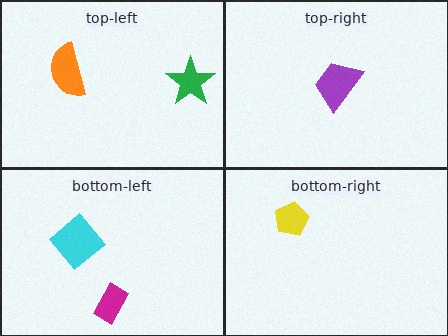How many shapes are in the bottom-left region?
2.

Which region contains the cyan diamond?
The bottom-left region.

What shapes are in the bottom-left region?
The cyan diamond, the magenta rectangle.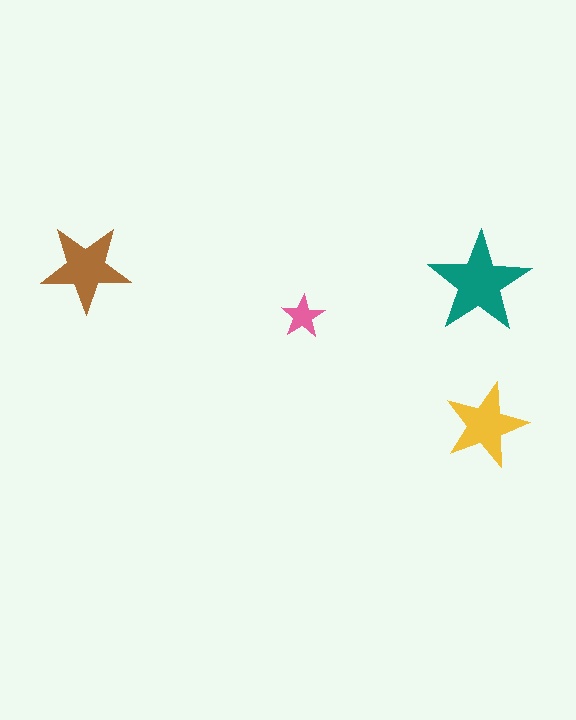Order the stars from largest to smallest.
the teal one, the brown one, the yellow one, the pink one.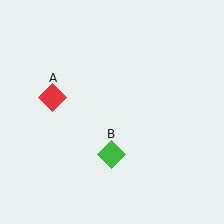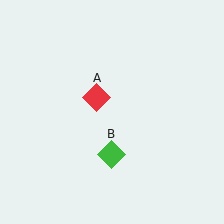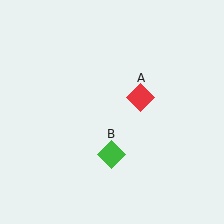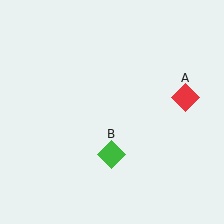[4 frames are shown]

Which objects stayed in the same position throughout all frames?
Green diamond (object B) remained stationary.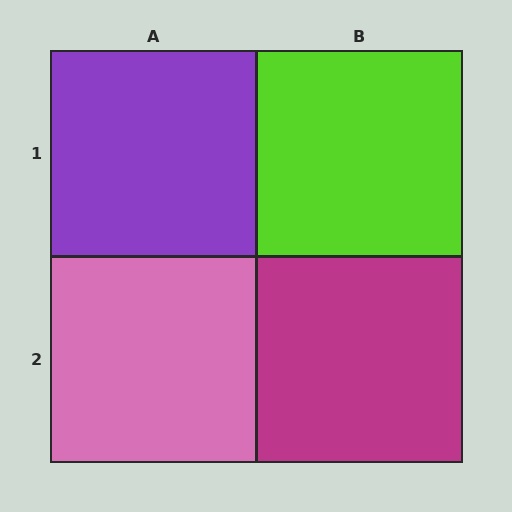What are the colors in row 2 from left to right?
Pink, magenta.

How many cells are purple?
1 cell is purple.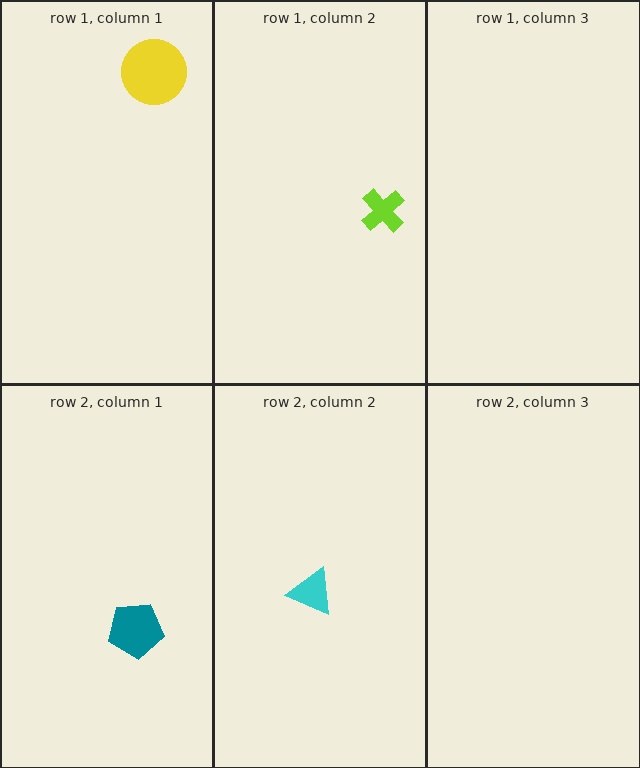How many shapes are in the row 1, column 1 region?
1.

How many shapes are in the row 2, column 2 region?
1.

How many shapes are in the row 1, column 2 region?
1.